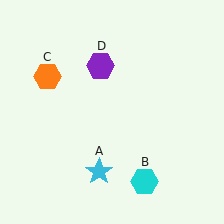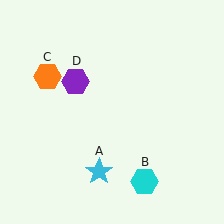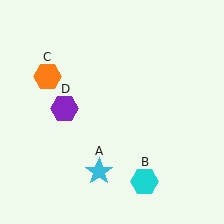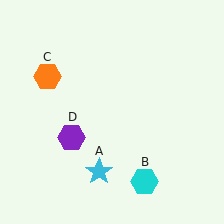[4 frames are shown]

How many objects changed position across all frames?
1 object changed position: purple hexagon (object D).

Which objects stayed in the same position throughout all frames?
Cyan star (object A) and cyan hexagon (object B) and orange hexagon (object C) remained stationary.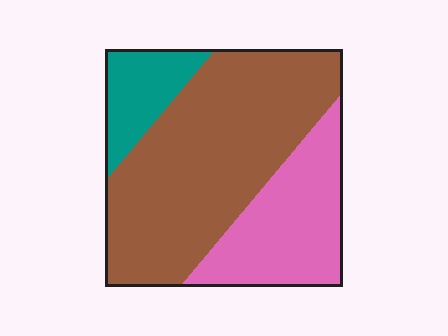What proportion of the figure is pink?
Pink takes up between a sixth and a third of the figure.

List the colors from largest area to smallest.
From largest to smallest: brown, pink, teal.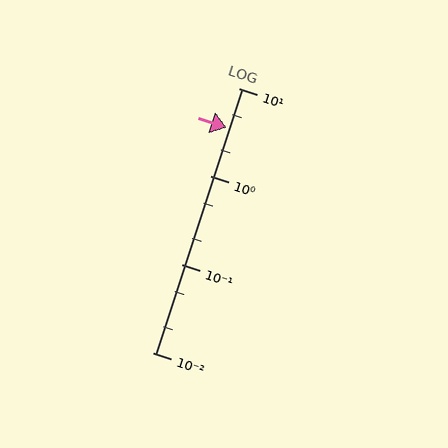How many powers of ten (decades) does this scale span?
The scale spans 3 decades, from 0.01 to 10.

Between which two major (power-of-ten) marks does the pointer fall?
The pointer is between 1 and 10.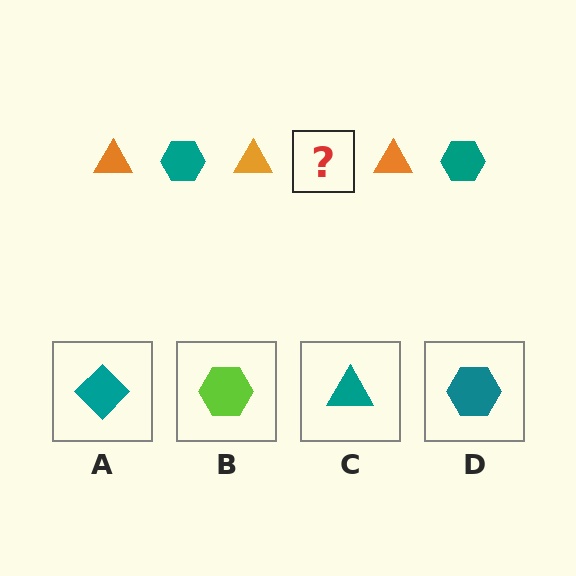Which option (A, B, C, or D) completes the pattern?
D.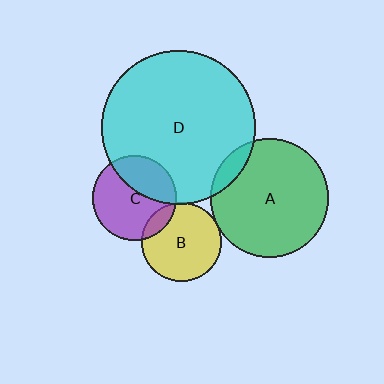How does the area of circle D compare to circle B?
Approximately 3.8 times.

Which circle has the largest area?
Circle D (cyan).